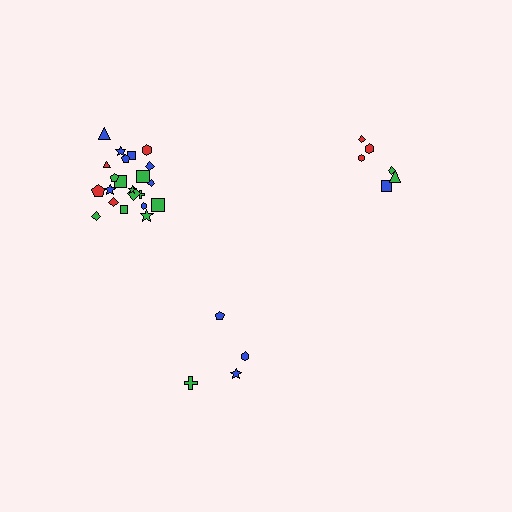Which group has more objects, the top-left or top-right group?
The top-left group.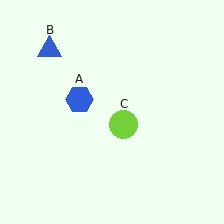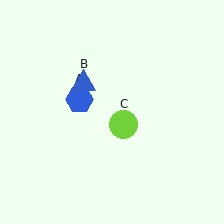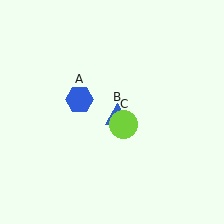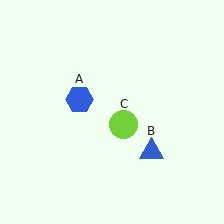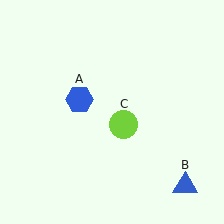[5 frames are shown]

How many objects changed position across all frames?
1 object changed position: blue triangle (object B).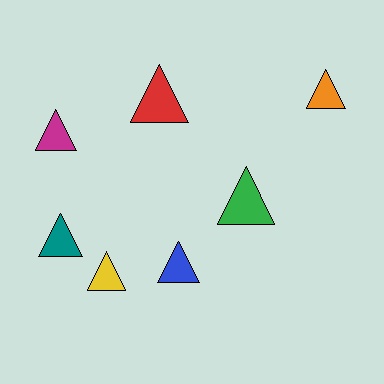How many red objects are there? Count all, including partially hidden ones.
There is 1 red object.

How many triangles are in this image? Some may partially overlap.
There are 7 triangles.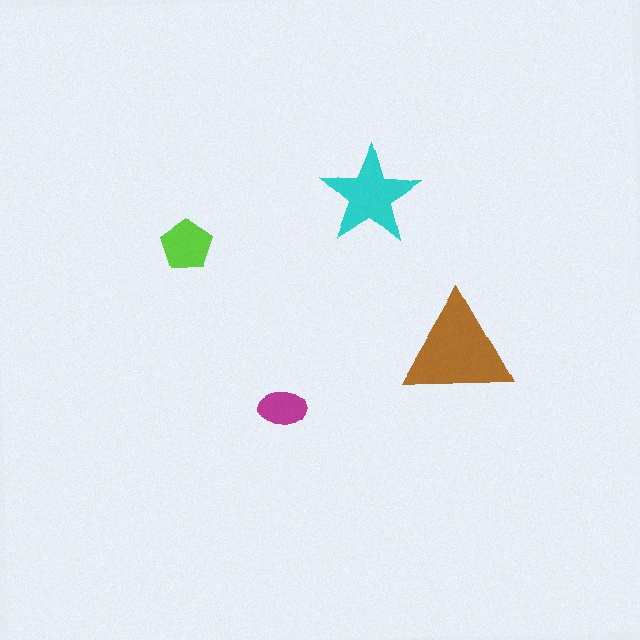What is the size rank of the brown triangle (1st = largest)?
1st.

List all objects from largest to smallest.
The brown triangle, the cyan star, the lime pentagon, the magenta ellipse.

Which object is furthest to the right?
The brown triangle is rightmost.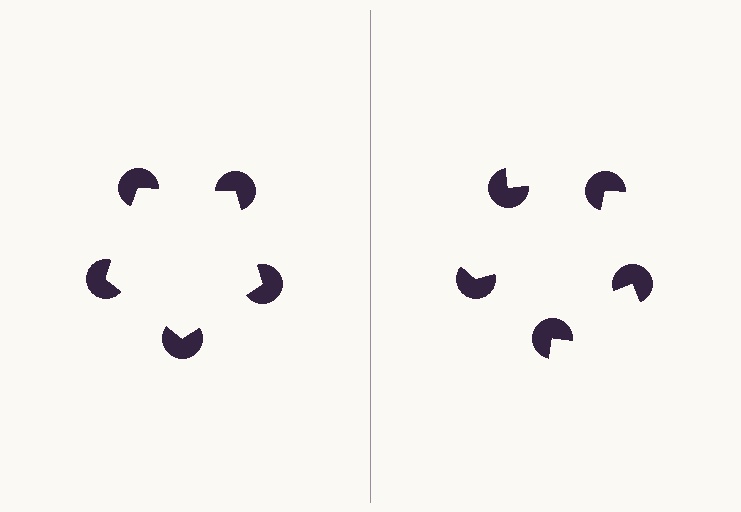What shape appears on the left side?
An illusory pentagon.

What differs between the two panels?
The pac-man discs are positioned identically on both sides; only the wedge orientations differ. On the left they align to a pentagon; on the right they are misaligned.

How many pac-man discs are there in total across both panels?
10 — 5 on each side.